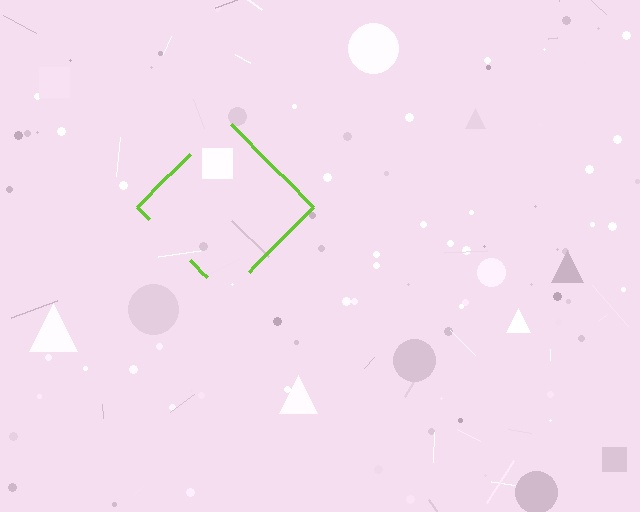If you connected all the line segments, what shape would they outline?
They would outline a diamond.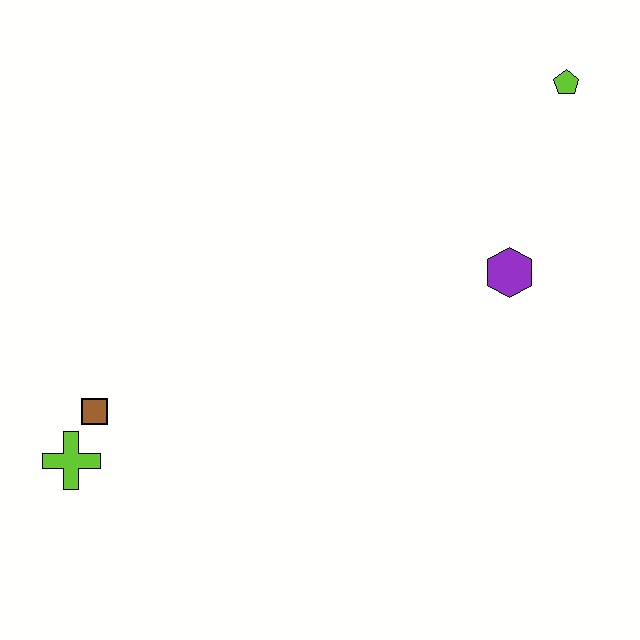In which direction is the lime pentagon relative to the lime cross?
The lime pentagon is to the right of the lime cross.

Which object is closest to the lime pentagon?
The purple hexagon is closest to the lime pentagon.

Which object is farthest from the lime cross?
The lime pentagon is farthest from the lime cross.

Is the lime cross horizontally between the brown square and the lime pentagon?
No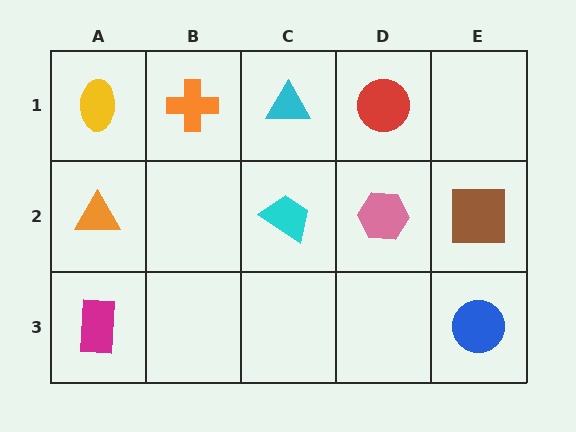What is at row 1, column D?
A red circle.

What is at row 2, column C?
A cyan trapezoid.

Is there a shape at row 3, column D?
No, that cell is empty.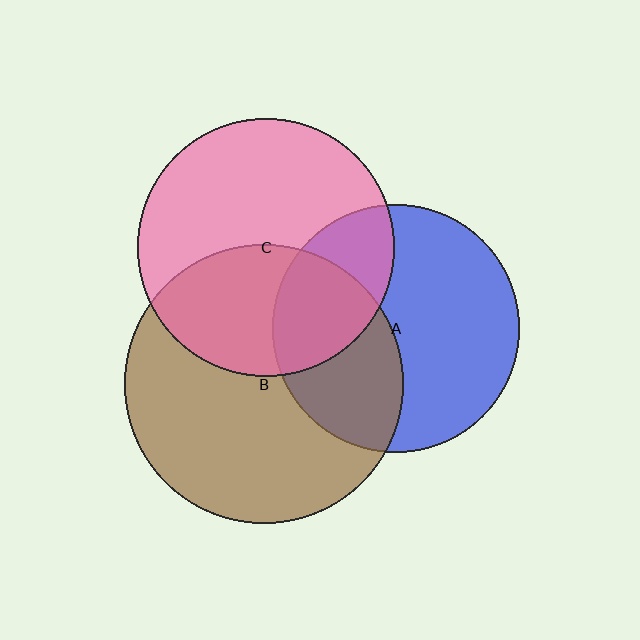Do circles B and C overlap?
Yes.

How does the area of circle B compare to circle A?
Approximately 1.3 times.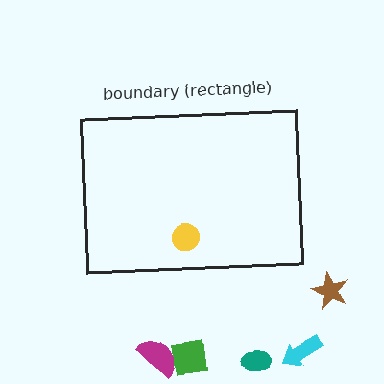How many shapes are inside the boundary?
1 inside, 5 outside.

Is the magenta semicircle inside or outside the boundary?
Outside.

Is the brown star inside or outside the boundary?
Outside.